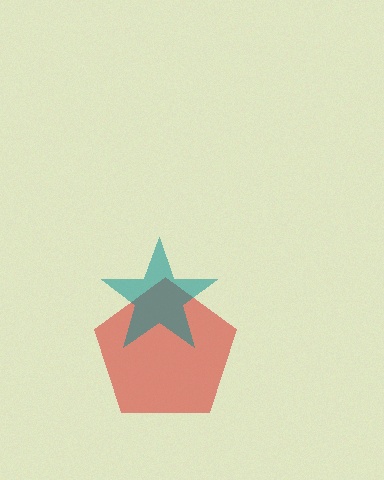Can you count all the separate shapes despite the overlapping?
Yes, there are 2 separate shapes.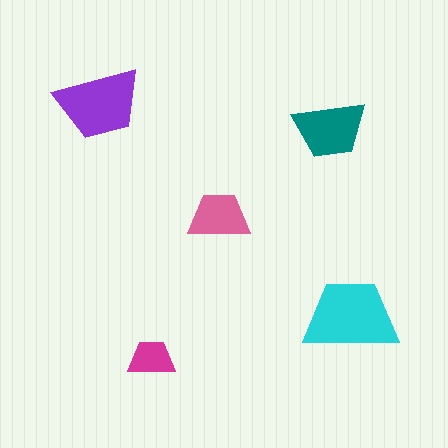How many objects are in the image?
There are 5 objects in the image.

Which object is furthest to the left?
The purple trapezoid is leftmost.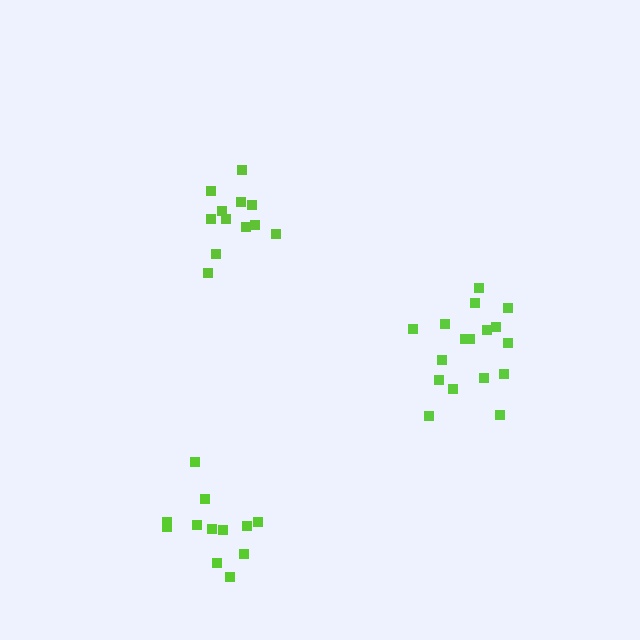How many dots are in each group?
Group 1: 17 dots, Group 2: 12 dots, Group 3: 12 dots (41 total).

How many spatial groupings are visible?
There are 3 spatial groupings.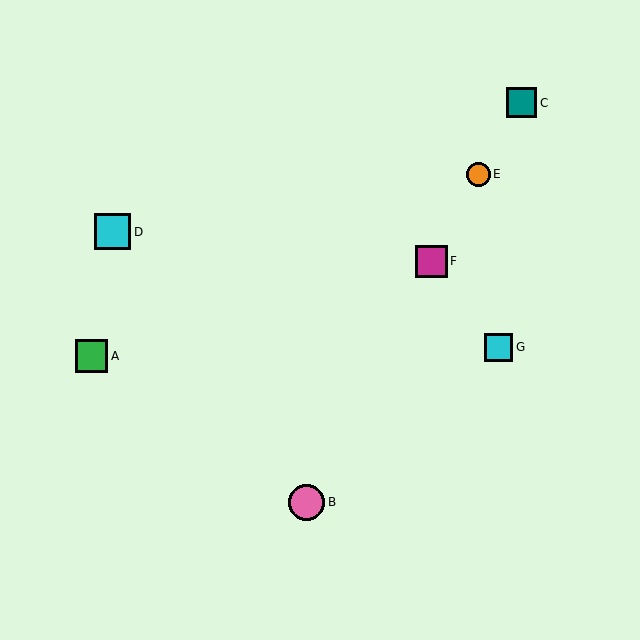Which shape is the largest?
The pink circle (labeled B) is the largest.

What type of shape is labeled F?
Shape F is a magenta square.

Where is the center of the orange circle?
The center of the orange circle is at (478, 174).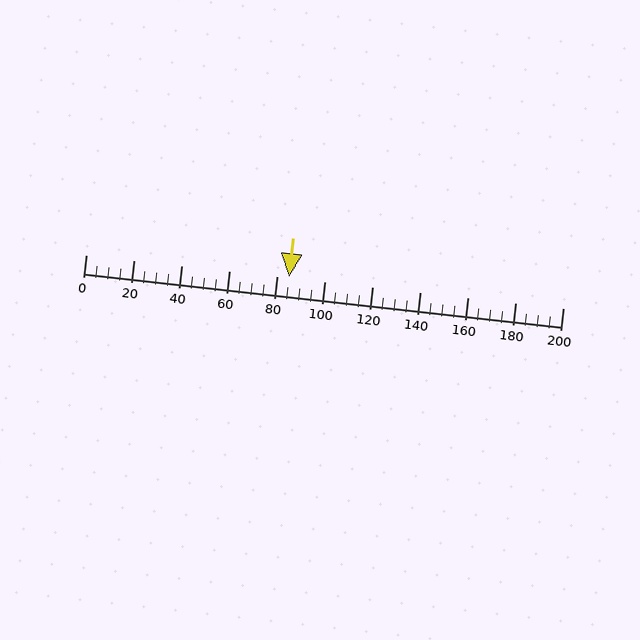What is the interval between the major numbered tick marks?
The major tick marks are spaced 20 units apart.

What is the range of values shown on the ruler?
The ruler shows values from 0 to 200.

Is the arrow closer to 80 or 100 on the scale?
The arrow is closer to 80.